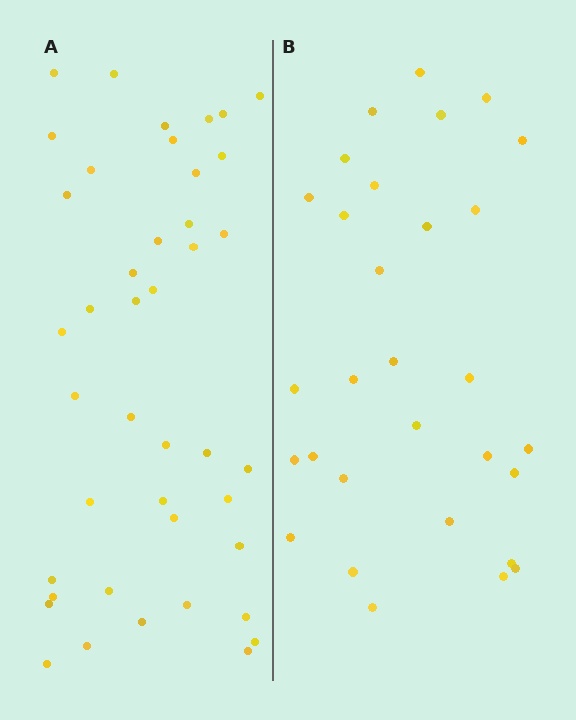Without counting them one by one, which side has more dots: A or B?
Region A (the left region) has more dots.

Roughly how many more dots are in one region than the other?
Region A has roughly 12 or so more dots than region B.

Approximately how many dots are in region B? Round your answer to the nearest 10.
About 30 dots.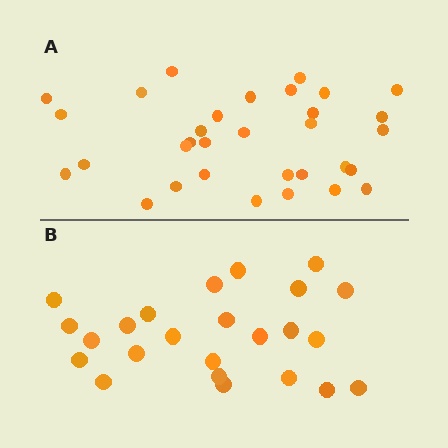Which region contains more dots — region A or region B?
Region A (the top region) has more dots.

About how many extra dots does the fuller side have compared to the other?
Region A has roughly 8 or so more dots than region B.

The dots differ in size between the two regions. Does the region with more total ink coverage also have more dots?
No. Region B has more total ink coverage because its dots are larger, but region A actually contains more individual dots. Total area can be misleading — the number of items is what matters here.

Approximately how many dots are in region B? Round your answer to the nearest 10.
About 20 dots. (The exact count is 24, which rounds to 20.)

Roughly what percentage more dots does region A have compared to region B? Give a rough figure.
About 35% more.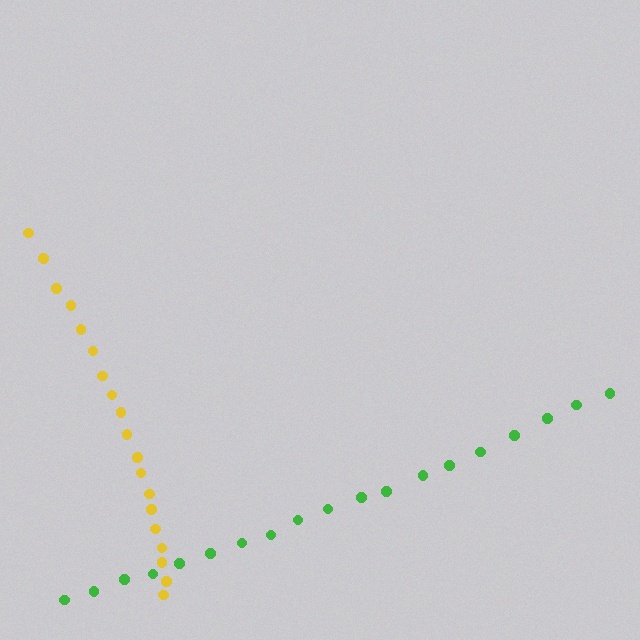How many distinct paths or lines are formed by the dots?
There are 2 distinct paths.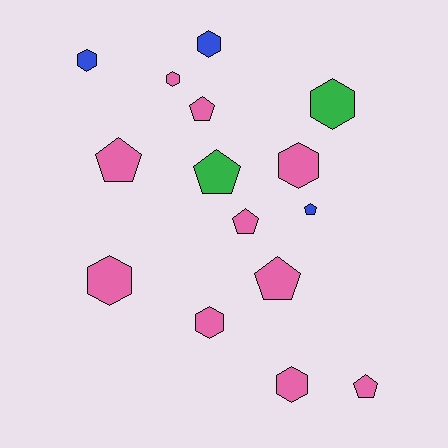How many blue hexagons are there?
There are 2 blue hexagons.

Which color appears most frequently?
Pink, with 10 objects.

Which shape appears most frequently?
Hexagon, with 8 objects.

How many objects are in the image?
There are 15 objects.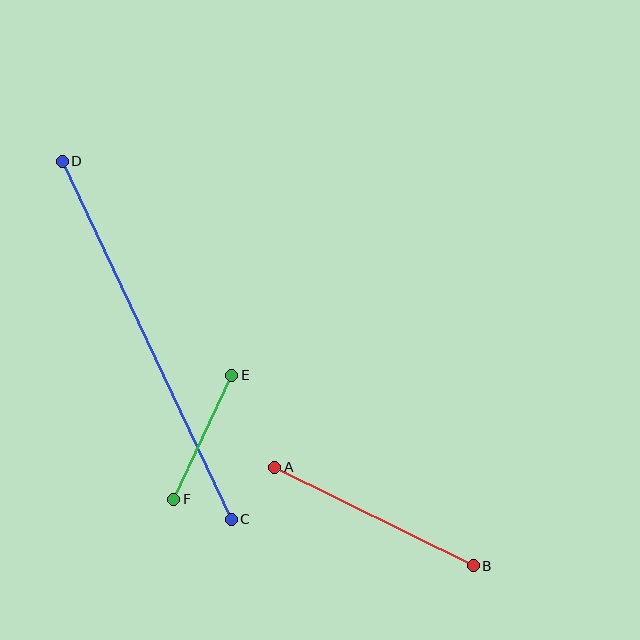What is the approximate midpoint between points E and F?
The midpoint is at approximately (203, 437) pixels.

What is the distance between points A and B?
The distance is approximately 221 pixels.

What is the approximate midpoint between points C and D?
The midpoint is at approximately (147, 340) pixels.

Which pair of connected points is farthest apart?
Points C and D are farthest apart.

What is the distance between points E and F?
The distance is approximately 137 pixels.